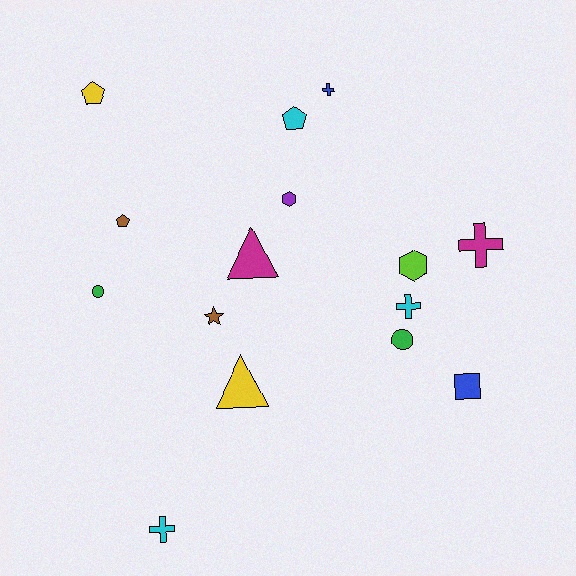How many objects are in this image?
There are 15 objects.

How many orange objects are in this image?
There are no orange objects.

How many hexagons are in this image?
There are 2 hexagons.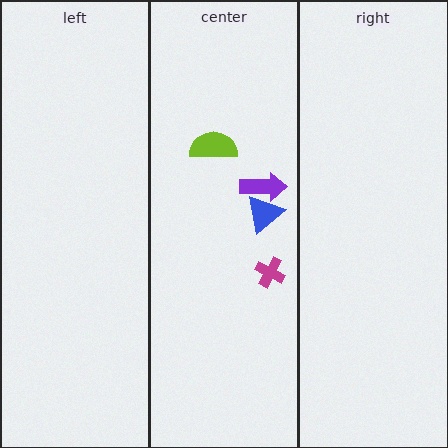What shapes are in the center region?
The purple arrow, the lime semicircle, the blue triangle, the magenta cross.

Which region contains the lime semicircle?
The center region.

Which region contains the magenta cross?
The center region.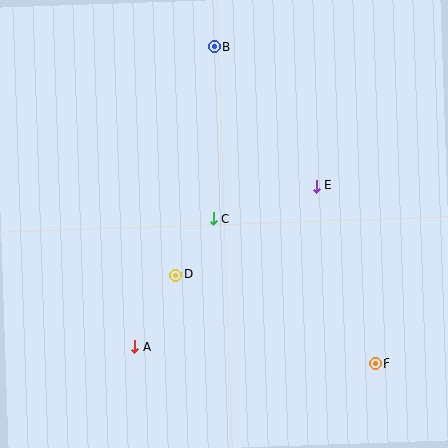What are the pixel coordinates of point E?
Point E is at (316, 186).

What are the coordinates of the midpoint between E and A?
The midpoint between E and A is at (225, 267).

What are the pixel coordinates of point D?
Point D is at (175, 275).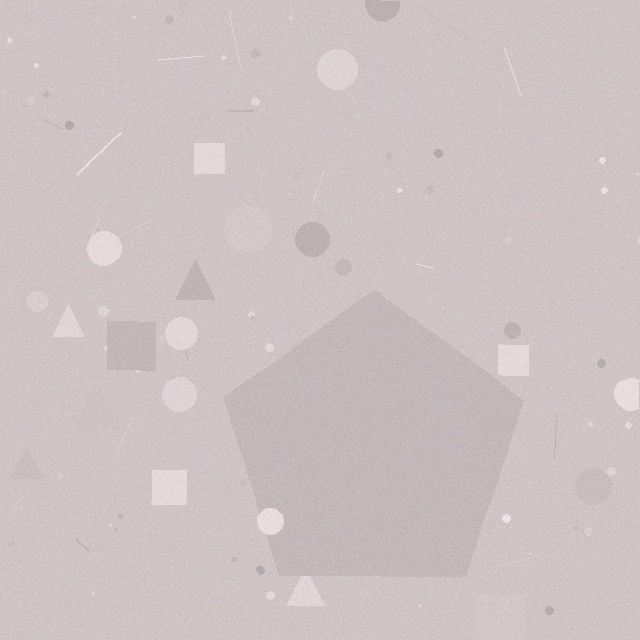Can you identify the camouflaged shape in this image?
The camouflaged shape is a pentagon.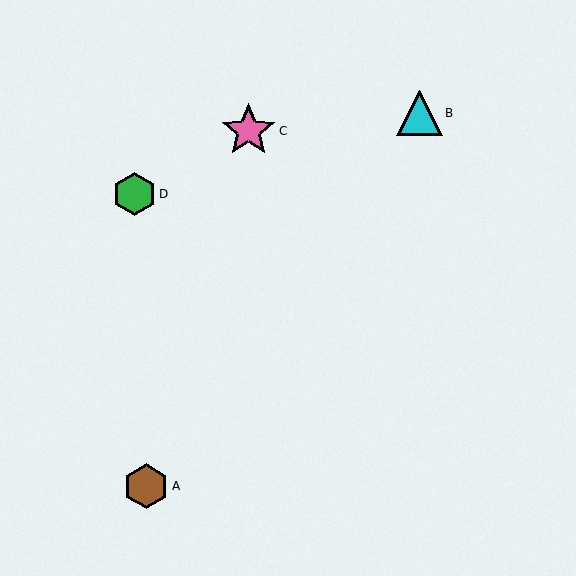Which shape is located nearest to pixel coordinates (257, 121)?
The pink star (labeled C) at (248, 131) is nearest to that location.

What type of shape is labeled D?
Shape D is a green hexagon.